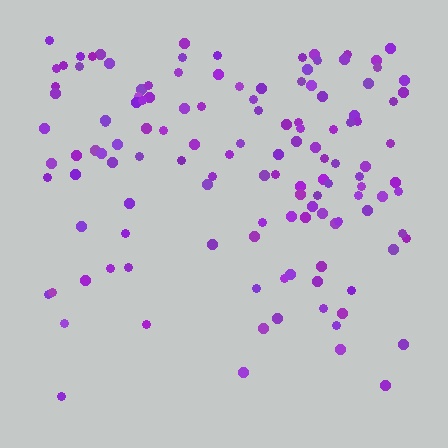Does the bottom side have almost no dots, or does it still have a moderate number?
Still a moderate number, just noticeably fewer than the top.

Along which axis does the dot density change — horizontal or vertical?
Vertical.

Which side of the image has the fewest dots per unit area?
The bottom.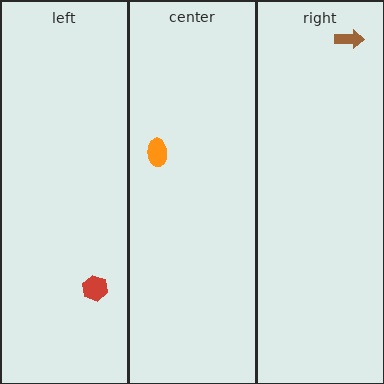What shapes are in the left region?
The red hexagon.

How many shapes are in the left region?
1.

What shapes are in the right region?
The brown arrow.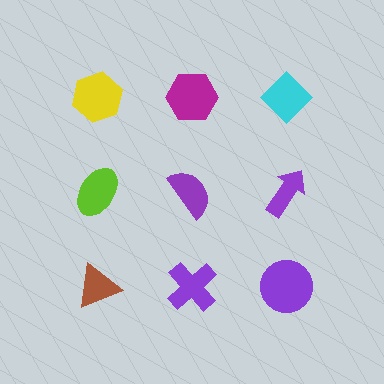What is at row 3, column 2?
A purple cross.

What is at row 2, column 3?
A purple arrow.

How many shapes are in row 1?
3 shapes.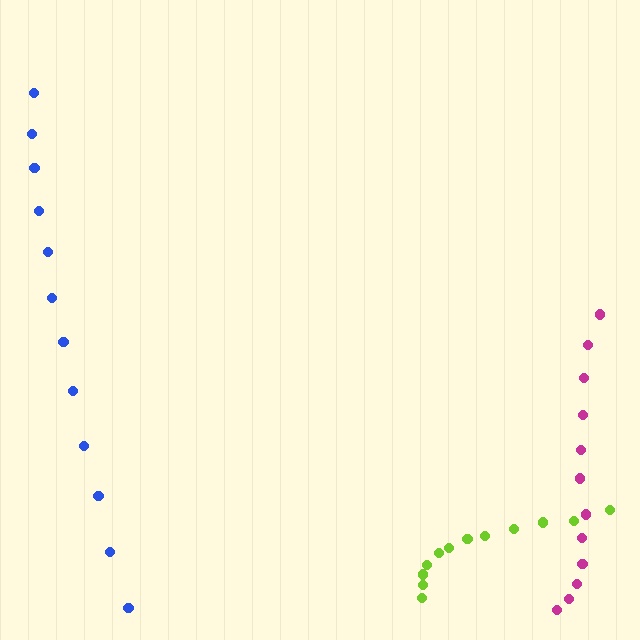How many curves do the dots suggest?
There are 3 distinct paths.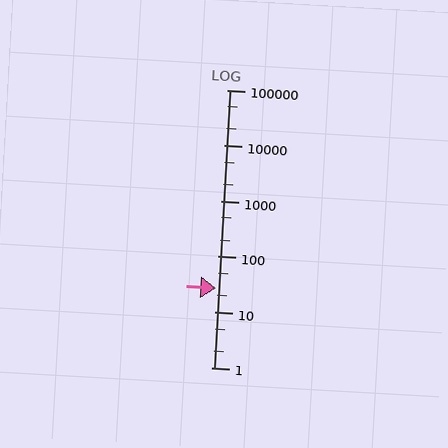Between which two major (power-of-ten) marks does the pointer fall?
The pointer is between 10 and 100.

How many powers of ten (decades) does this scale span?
The scale spans 5 decades, from 1 to 100000.